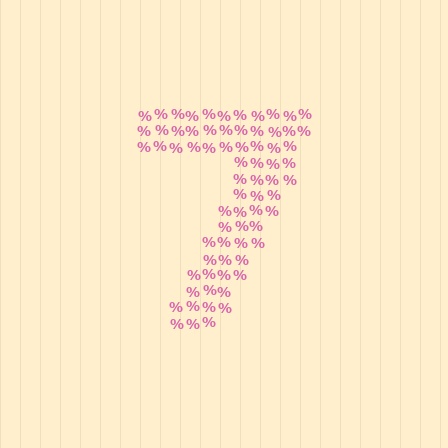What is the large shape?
The large shape is the digit 7.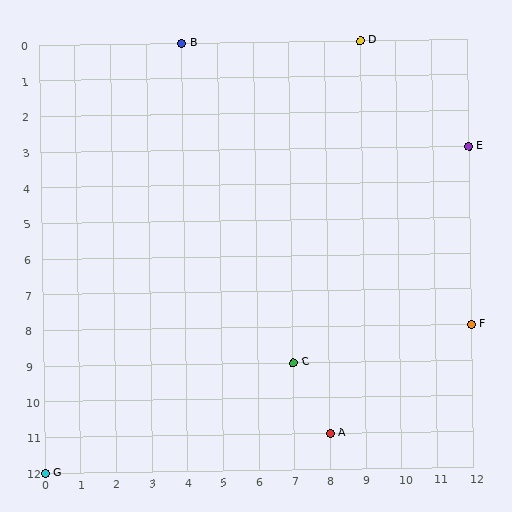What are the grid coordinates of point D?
Point D is at grid coordinates (9, 0).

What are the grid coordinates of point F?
Point F is at grid coordinates (12, 8).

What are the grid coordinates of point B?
Point B is at grid coordinates (4, 0).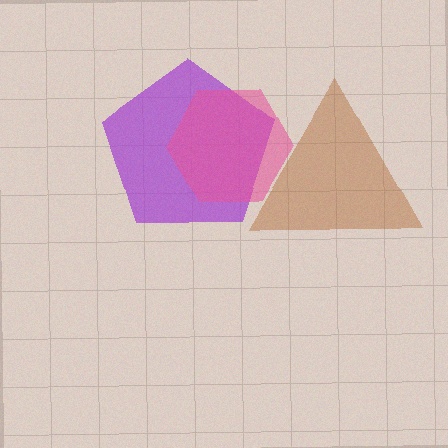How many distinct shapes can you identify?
There are 3 distinct shapes: a purple pentagon, a pink hexagon, a brown triangle.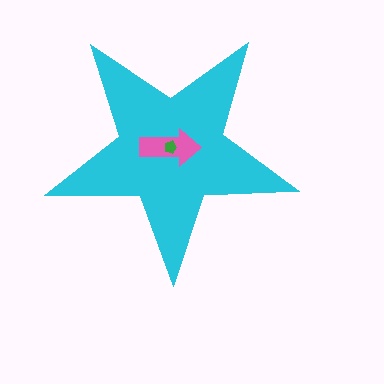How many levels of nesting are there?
3.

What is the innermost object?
The green pentagon.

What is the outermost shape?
The cyan star.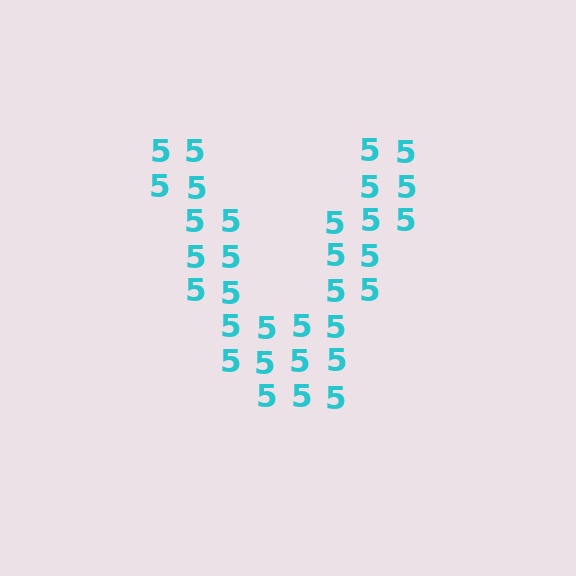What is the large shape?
The large shape is the letter V.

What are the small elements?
The small elements are digit 5's.